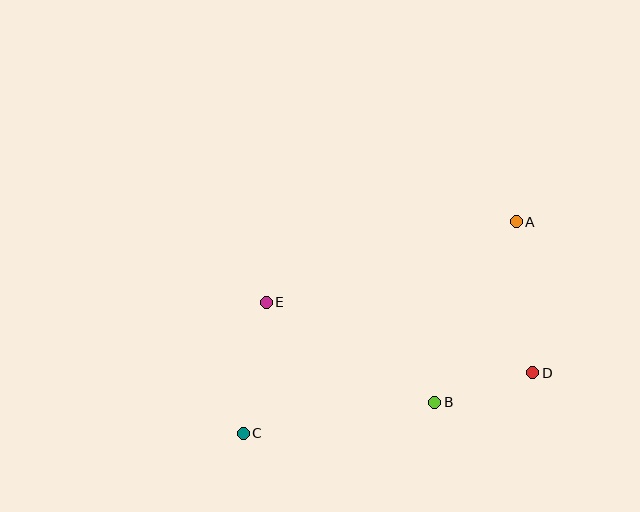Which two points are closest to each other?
Points B and D are closest to each other.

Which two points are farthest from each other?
Points A and C are farthest from each other.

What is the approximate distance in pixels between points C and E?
The distance between C and E is approximately 133 pixels.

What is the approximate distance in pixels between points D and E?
The distance between D and E is approximately 276 pixels.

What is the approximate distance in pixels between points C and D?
The distance between C and D is approximately 296 pixels.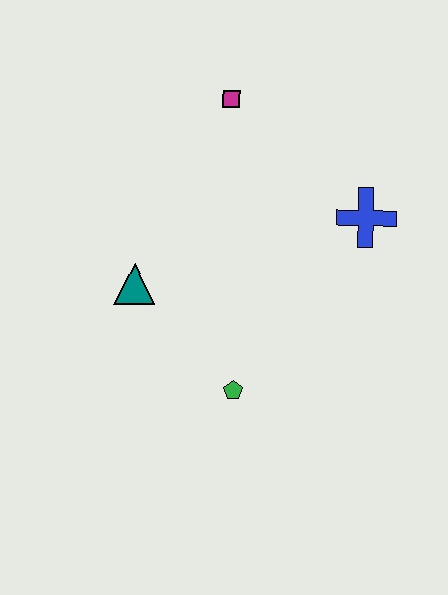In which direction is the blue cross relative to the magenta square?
The blue cross is to the right of the magenta square.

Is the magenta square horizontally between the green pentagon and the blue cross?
No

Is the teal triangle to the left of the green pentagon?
Yes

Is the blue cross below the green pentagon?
No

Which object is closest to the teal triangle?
The green pentagon is closest to the teal triangle.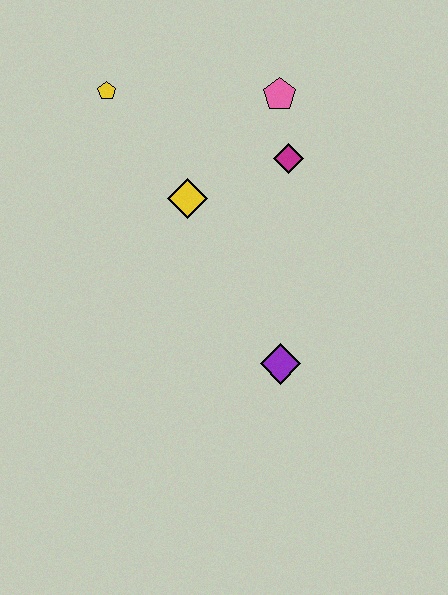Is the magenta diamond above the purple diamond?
Yes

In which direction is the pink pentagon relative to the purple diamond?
The pink pentagon is above the purple diamond.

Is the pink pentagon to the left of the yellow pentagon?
No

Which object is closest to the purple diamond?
The yellow diamond is closest to the purple diamond.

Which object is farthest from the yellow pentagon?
The purple diamond is farthest from the yellow pentagon.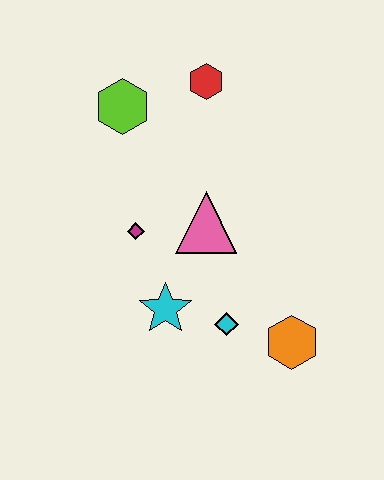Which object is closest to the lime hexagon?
The red hexagon is closest to the lime hexagon.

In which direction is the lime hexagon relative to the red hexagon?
The lime hexagon is to the left of the red hexagon.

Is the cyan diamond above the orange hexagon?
Yes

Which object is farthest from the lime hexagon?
The orange hexagon is farthest from the lime hexagon.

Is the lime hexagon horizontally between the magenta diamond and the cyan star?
No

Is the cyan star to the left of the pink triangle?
Yes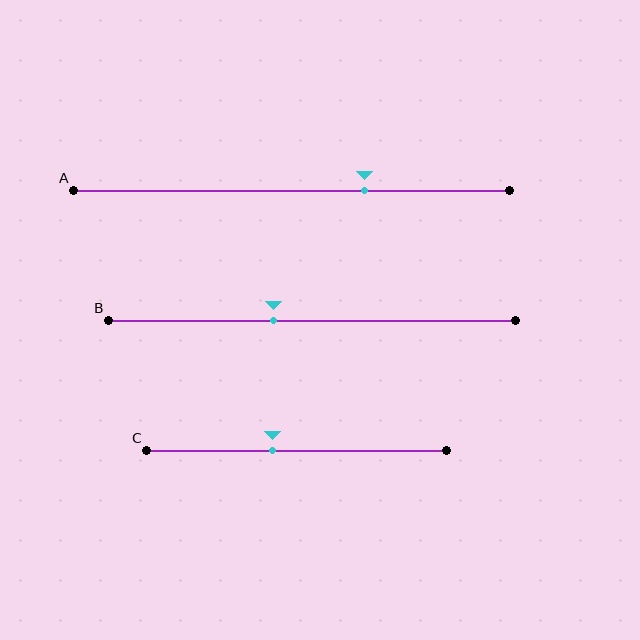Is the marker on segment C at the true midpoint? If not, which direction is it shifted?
No, the marker on segment C is shifted to the left by about 8% of the segment length.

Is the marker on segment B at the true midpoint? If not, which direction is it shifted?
No, the marker on segment B is shifted to the left by about 9% of the segment length.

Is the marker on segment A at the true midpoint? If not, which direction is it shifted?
No, the marker on segment A is shifted to the right by about 17% of the segment length.